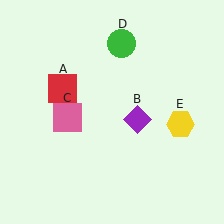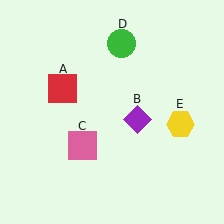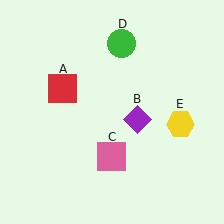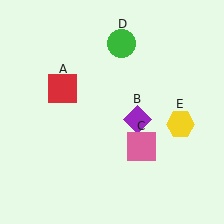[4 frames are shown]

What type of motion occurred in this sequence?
The pink square (object C) rotated counterclockwise around the center of the scene.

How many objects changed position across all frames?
1 object changed position: pink square (object C).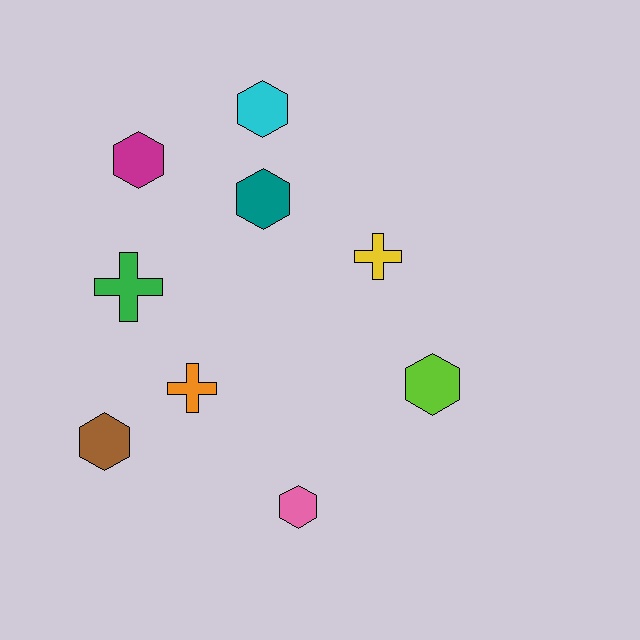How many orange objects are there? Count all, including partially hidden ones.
There is 1 orange object.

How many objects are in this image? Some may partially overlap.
There are 9 objects.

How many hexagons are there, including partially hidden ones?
There are 6 hexagons.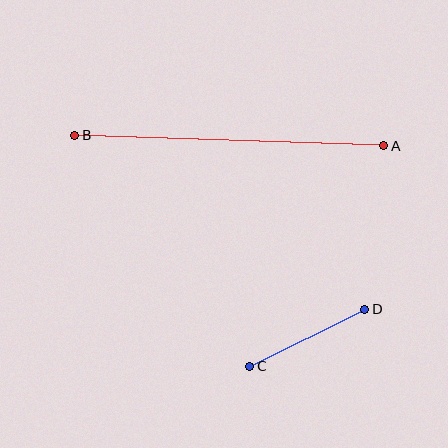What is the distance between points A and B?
The distance is approximately 309 pixels.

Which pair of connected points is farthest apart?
Points A and B are farthest apart.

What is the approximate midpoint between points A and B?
The midpoint is at approximately (229, 140) pixels.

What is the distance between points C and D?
The distance is approximately 128 pixels.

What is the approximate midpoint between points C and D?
The midpoint is at approximately (307, 338) pixels.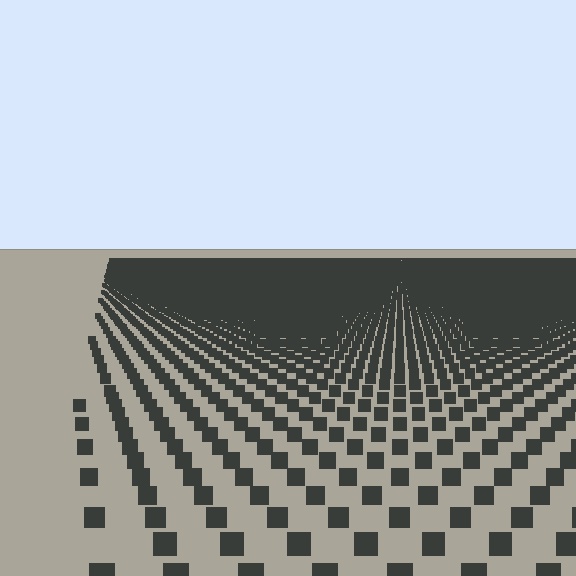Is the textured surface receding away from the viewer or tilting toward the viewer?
The surface is receding away from the viewer. Texture elements get smaller and denser toward the top.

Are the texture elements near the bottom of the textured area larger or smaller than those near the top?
Larger. Near the bottom, elements are closer to the viewer and appear at a bigger on-screen size.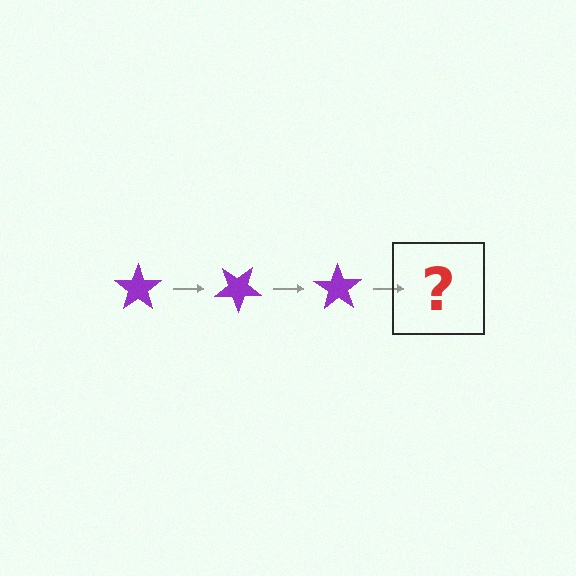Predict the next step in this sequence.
The next step is a purple star rotated 105 degrees.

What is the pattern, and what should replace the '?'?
The pattern is that the star rotates 35 degrees each step. The '?' should be a purple star rotated 105 degrees.